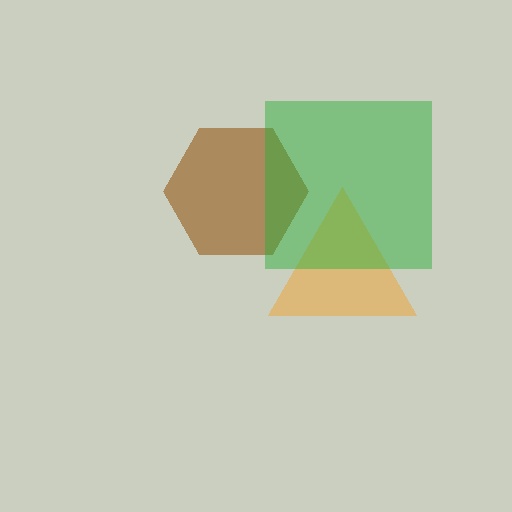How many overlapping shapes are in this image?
There are 3 overlapping shapes in the image.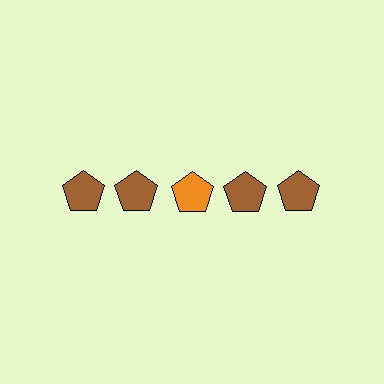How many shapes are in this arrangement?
There are 5 shapes arranged in a grid pattern.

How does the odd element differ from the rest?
It has a different color: orange instead of brown.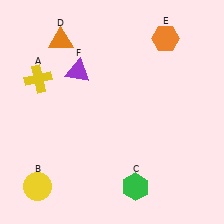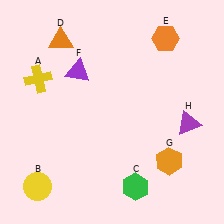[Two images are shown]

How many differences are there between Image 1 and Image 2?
There are 2 differences between the two images.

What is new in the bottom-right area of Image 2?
An orange hexagon (G) was added in the bottom-right area of Image 2.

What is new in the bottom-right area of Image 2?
A purple triangle (H) was added in the bottom-right area of Image 2.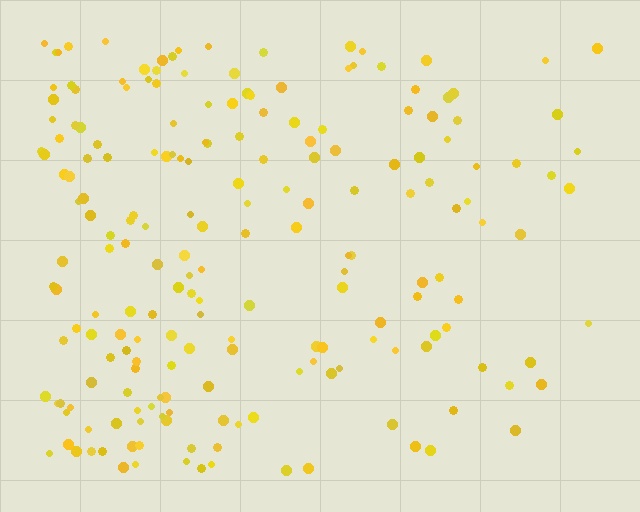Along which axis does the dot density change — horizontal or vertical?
Horizontal.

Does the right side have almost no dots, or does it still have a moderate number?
Still a moderate number, just noticeably fewer than the left.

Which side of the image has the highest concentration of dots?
The left.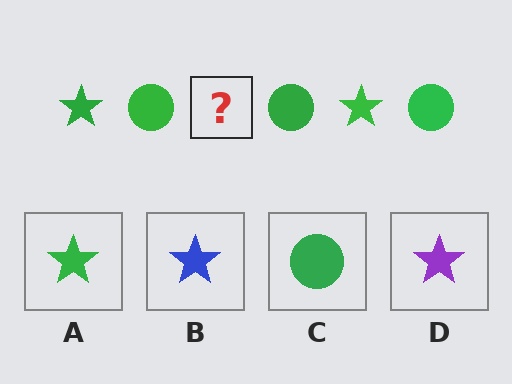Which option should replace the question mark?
Option A.